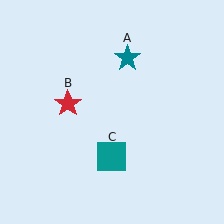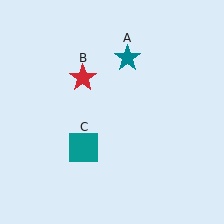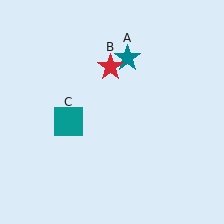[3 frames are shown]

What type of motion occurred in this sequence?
The red star (object B), teal square (object C) rotated clockwise around the center of the scene.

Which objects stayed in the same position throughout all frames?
Teal star (object A) remained stationary.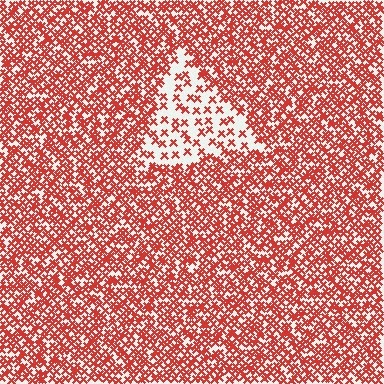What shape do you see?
I see a triangle.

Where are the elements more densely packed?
The elements are more densely packed outside the triangle boundary.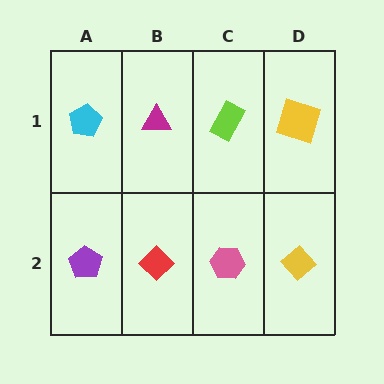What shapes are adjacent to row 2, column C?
A lime rectangle (row 1, column C), a red diamond (row 2, column B), a yellow diamond (row 2, column D).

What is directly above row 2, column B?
A magenta triangle.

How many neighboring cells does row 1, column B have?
3.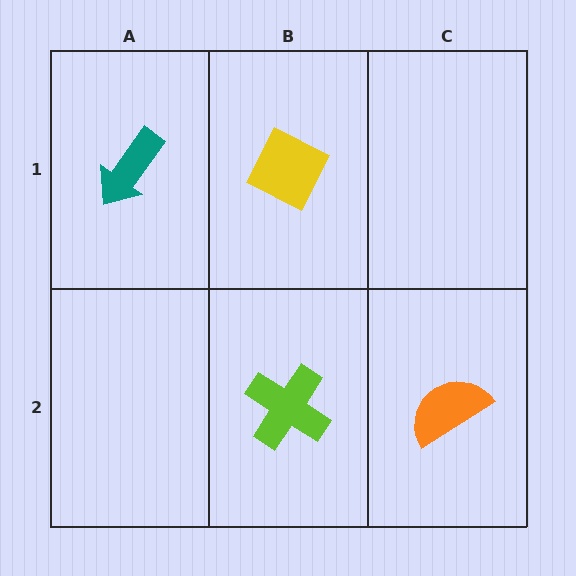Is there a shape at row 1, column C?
No, that cell is empty.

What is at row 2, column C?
An orange semicircle.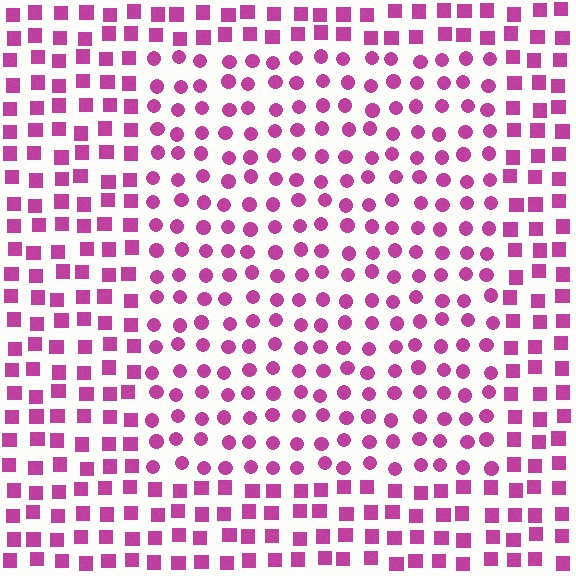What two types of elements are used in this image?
The image uses circles inside the rectangle region and squares outside it.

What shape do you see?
I see a rectangle.